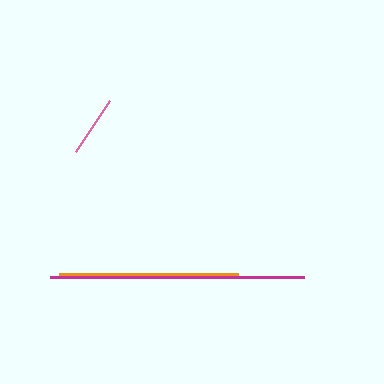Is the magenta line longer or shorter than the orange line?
The magenta line is longer than the orange line.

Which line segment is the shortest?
The pink line is the shortest at approximately 61 pixels.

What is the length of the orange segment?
The orange segment is approximately 179 pixels long.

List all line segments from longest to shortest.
From longest to shortest: magenta, orange, pink.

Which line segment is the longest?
The magenta line is the longest at approximately 254 pixels.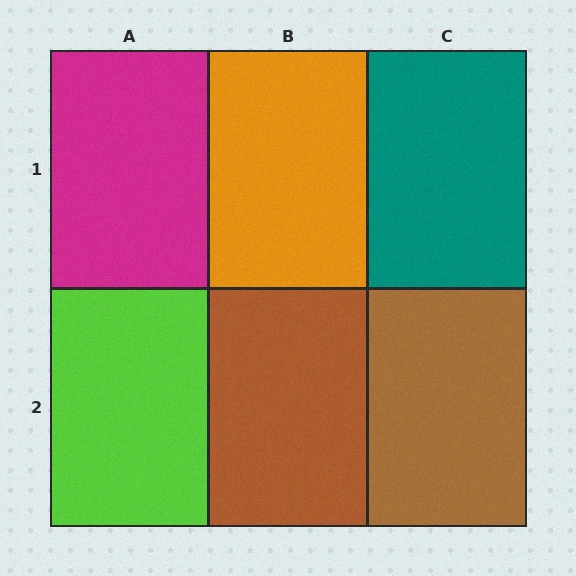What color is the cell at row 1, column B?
Orange.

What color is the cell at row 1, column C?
Teal.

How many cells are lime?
1 cell is lime.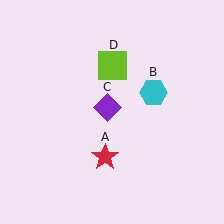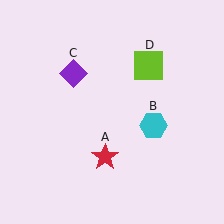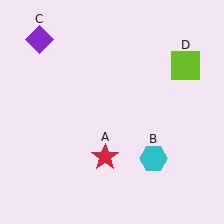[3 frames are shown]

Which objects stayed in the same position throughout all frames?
Red star (object A) remained stationary.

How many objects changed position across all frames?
3 objects changed position: cyan hexagon (object B), purple diamond (object C), lime square (object D).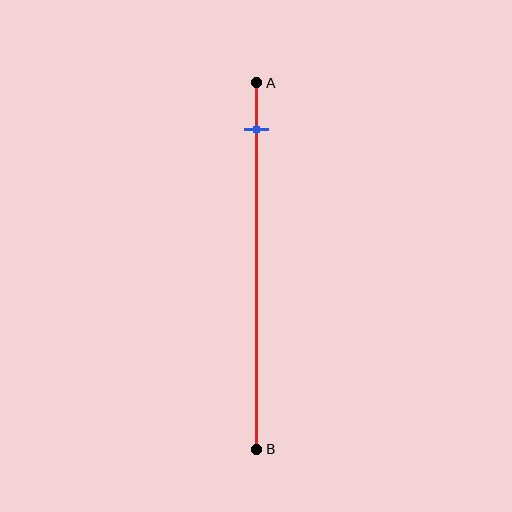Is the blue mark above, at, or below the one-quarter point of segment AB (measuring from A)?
The blue mark is above the one-quarter point of segment AB.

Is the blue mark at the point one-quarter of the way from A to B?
No, the mark is at about 15% from A, not at the 25% one-quarter point.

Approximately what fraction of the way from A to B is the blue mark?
The blue mark is approximately 15% of the way from A to B.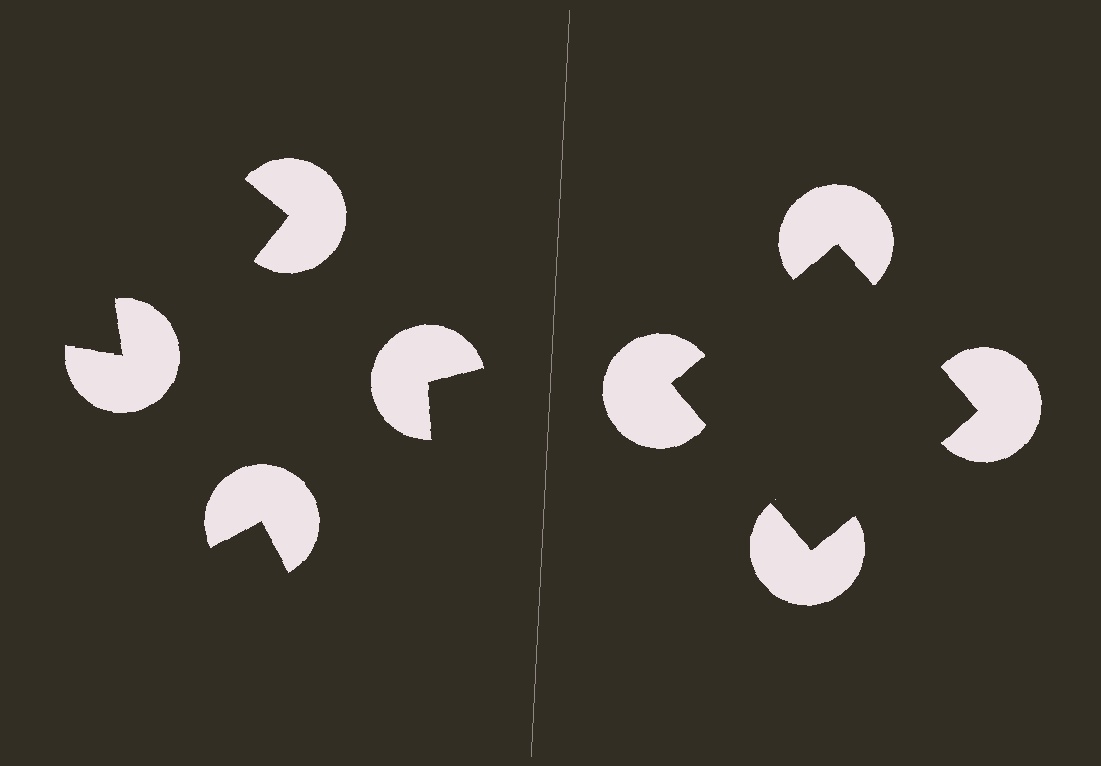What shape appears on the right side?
An illusory square.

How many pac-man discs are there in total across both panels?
8 — 4 on each side.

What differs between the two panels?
The pac-man discs are positioned identically on both sides; only the wedge orientations differ. On the right they align to a square; on the left they are misaligned.